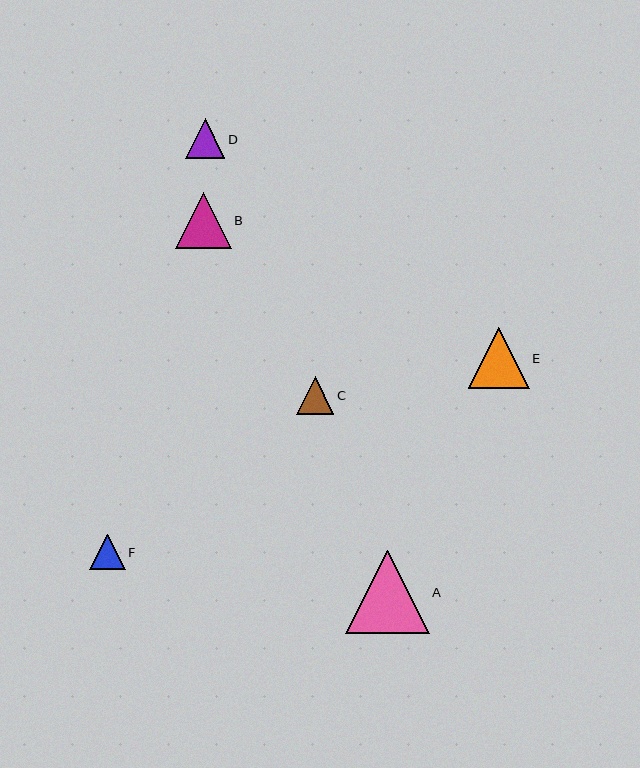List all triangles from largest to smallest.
From largest to smallest: A, E, B, D, C, F.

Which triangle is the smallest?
Triangle F is the smallest with a size of approximately 36 pixels.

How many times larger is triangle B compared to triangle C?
Triangle B is approximately 1.5 times the size of triangle C.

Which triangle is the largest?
Triangle A is the largest with a size of approximately 83 pixels.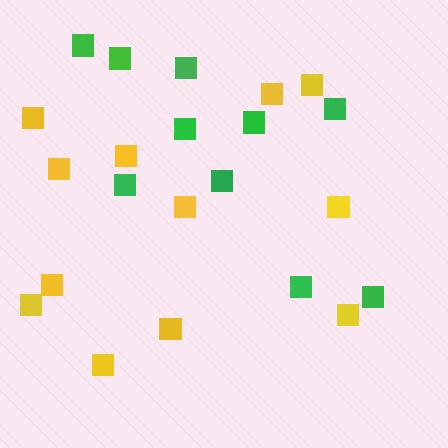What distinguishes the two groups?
There are 2 groups: one group of green squares (10) and one group of yellow squares (12).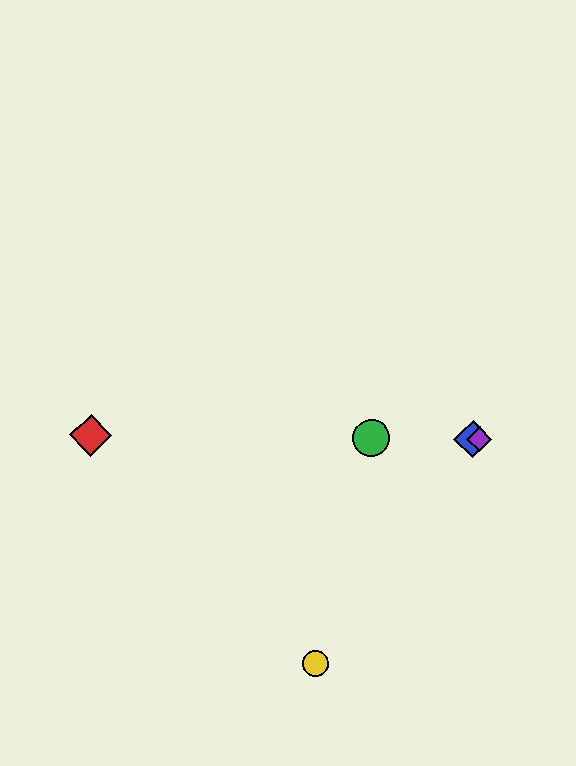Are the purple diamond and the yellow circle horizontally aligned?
No, the purple diamond is at y≈439 and the yellow circle is at y≈664.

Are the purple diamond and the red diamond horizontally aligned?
Yes, both are at y≈439.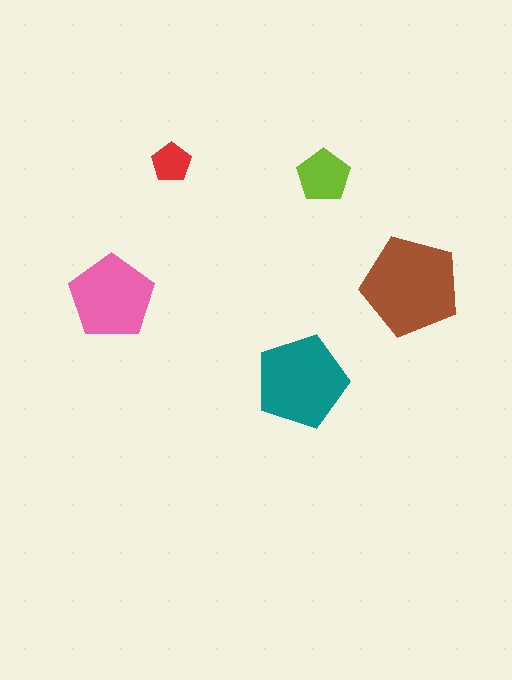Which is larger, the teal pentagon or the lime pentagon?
The teal one.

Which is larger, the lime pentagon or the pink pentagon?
The pink one.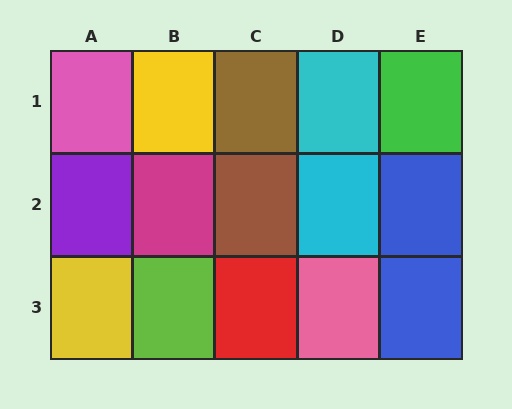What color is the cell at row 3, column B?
Lime.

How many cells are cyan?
2 cells are cyan.